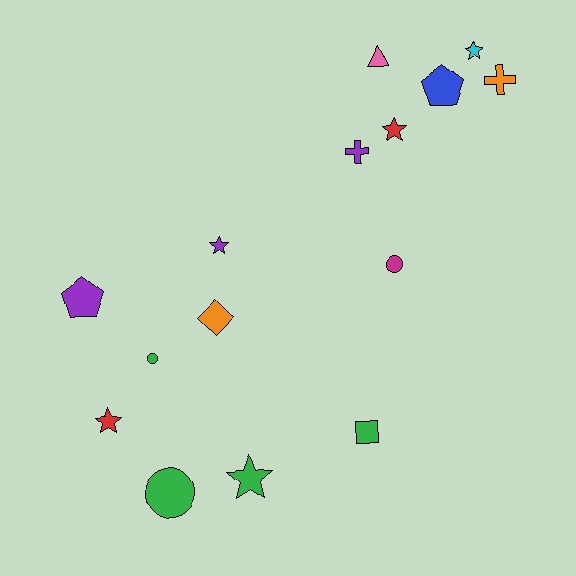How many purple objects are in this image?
There are 3 purple objects.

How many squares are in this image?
There is 1 square.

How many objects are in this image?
There are 15 objects.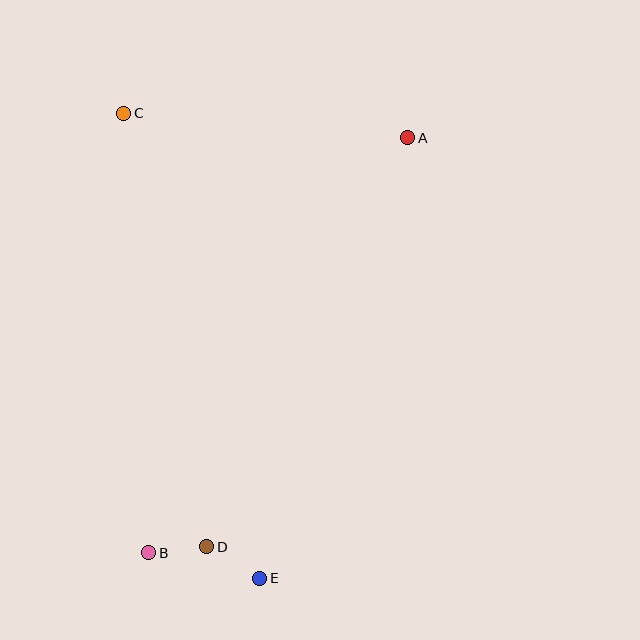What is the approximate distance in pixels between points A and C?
The distance between A and C is approximately 285 pixels.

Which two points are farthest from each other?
Points A and B are farthest from each other.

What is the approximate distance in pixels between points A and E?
The distance between A and E is approximately 465 pixels.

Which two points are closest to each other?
Points B and D are closest to each other.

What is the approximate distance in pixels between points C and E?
The distance between C and E is approximately 484 pixels.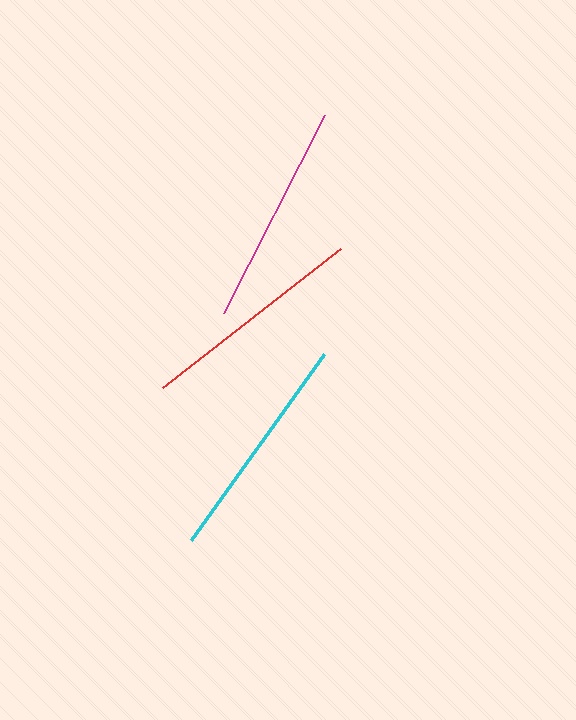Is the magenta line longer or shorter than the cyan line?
The cyan line is longer than the magenta line.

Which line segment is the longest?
The cyan line is the longest at approximately 228 pixels.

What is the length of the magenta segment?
The magenta segment is approximately 222 pixels long.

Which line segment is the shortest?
The magenta line is the shortest at approximately 222 pixels.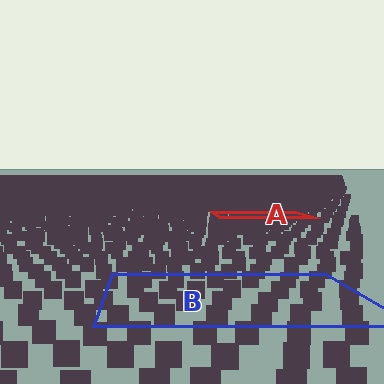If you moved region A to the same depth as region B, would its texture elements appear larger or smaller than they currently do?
They would appear larger. At a closer depth, the same texture elements are projected at a bigger on-screen size.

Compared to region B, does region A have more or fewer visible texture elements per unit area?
Region A has more texture elements per unit area — they are packed more densely because it is farther away.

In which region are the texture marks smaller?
The texture marks are smaller in region A, because it is farther away.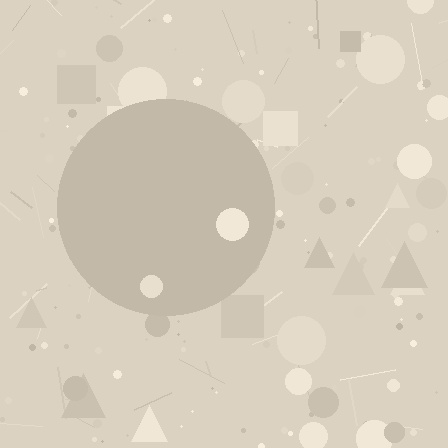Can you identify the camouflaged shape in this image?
The camouflaged shape is a circle.